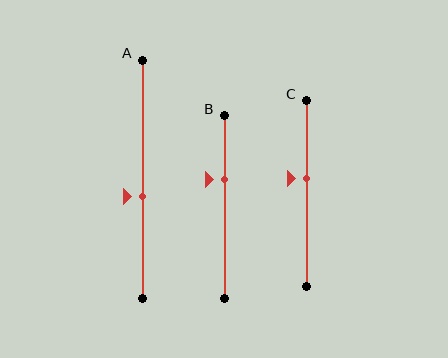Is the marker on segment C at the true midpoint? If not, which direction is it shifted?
No, the marker on segment C is shifted upward by about 8% of the segment length.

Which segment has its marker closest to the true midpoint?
Segment A has its marker closest to the true midpoint.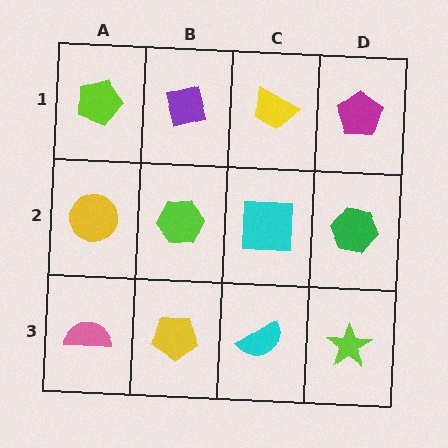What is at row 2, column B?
A lime hexagon.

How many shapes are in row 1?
4 shapes.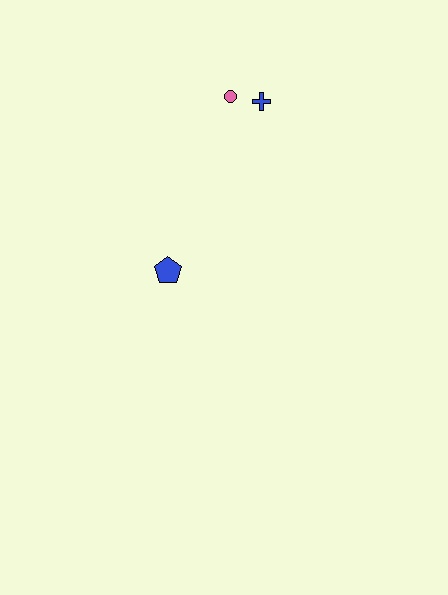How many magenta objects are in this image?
There are no magenta objects.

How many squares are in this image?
There are no squares.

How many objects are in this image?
There are 3 objects.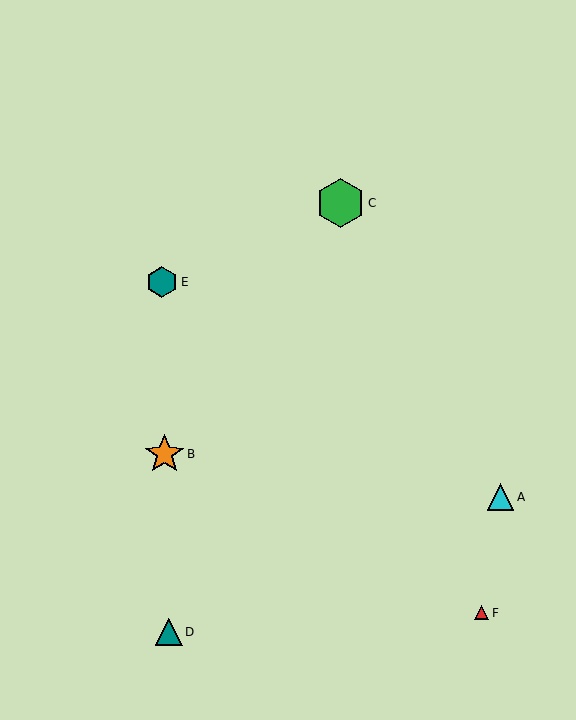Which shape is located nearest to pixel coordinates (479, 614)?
The red triangle (labeled F) at (482, 613) is nearest to that location.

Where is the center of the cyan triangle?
The center of the cyan triangle is at (501, 497).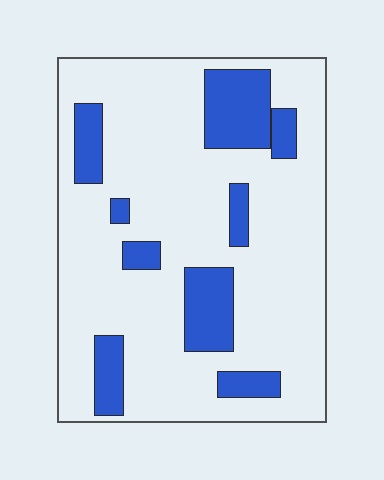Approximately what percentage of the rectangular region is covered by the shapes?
Approximately 20%.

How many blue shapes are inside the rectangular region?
9.